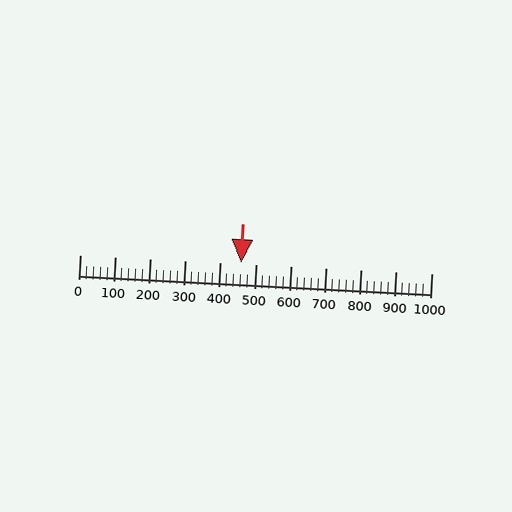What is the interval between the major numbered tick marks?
The major tick marks are spaced 100 units apart.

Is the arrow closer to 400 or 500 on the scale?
The arrow is closer to 500.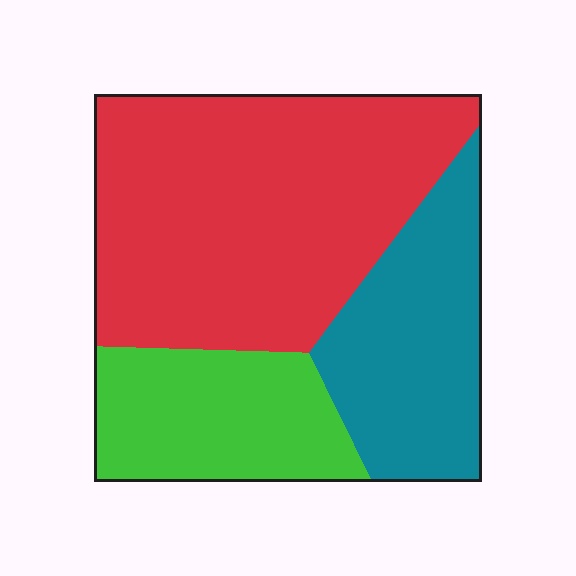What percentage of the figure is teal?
Teal covers 25% of the figure.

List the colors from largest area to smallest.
From largest to smallest: red, teal, green.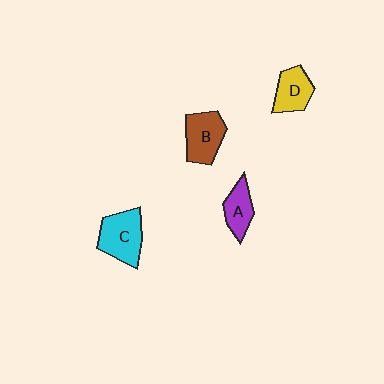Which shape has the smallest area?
Shape A (purple).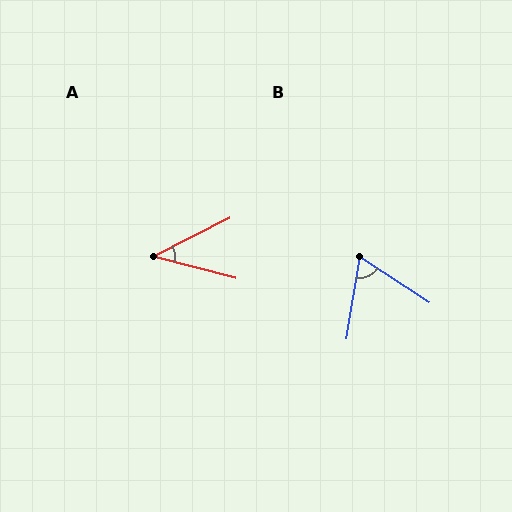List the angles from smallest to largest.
A (42°), B (66°).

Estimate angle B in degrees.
Approximately 66 degrees.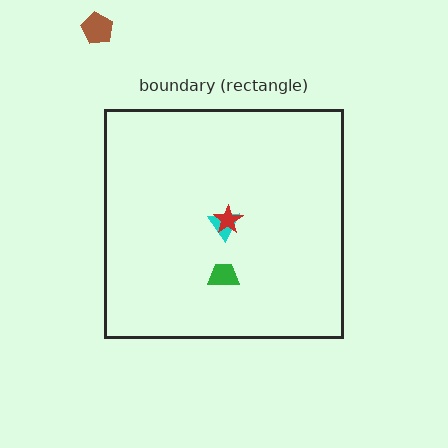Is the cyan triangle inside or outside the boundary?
Inside.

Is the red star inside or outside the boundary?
Inside.